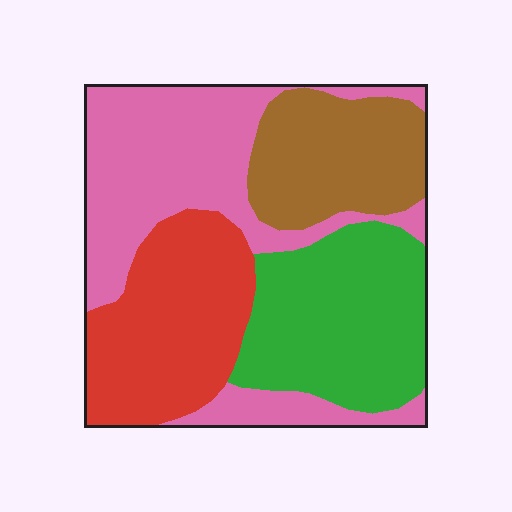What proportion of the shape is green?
Green takes up about one quarter (1/4) of the shape.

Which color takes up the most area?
Pink, at roughly 35%.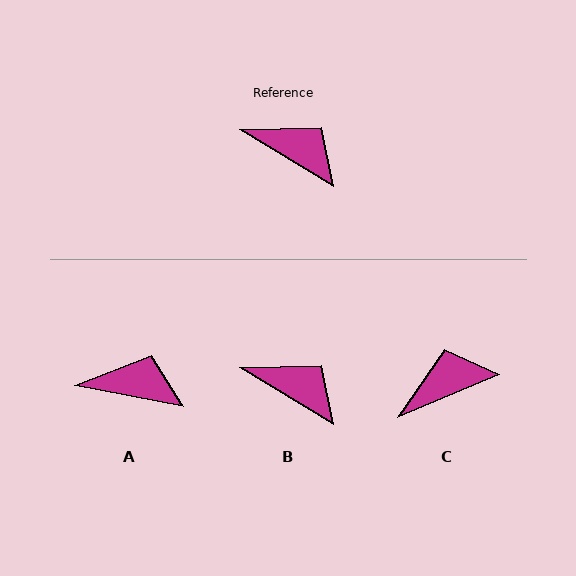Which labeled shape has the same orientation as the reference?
B.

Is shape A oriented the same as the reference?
No, it is off by about 21 degrees.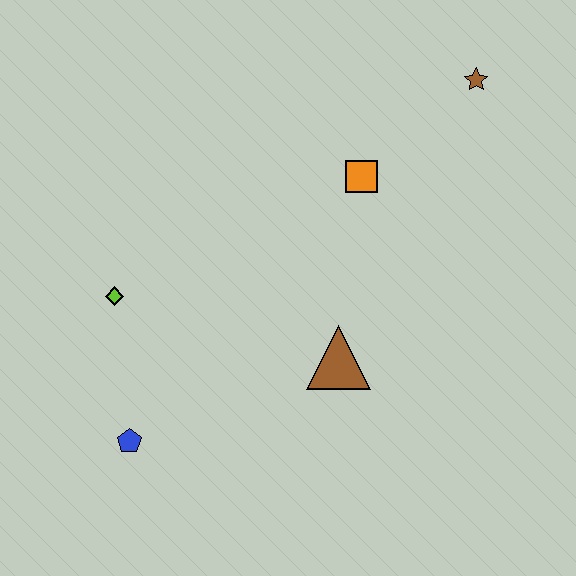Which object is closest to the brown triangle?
The orange square is closest to the brown triangle.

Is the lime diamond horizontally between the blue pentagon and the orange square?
No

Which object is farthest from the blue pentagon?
The brown star is farthest from the blue pentagon.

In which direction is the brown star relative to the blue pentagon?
The brown star is above the blue pentagon.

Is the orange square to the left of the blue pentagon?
No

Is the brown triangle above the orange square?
No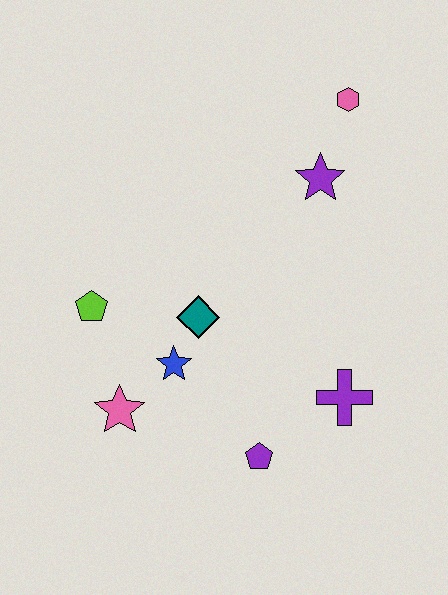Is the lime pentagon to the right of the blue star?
No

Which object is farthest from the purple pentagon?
The pink hexagon is farthest from the purple pentagon.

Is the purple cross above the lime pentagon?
No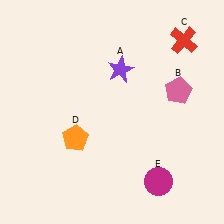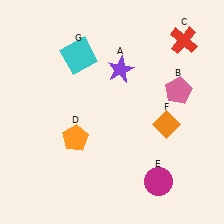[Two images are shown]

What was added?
An orange diamond (F), a cyan square (G) were added in Image 2.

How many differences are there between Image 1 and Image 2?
There are 2 differences between the two images.